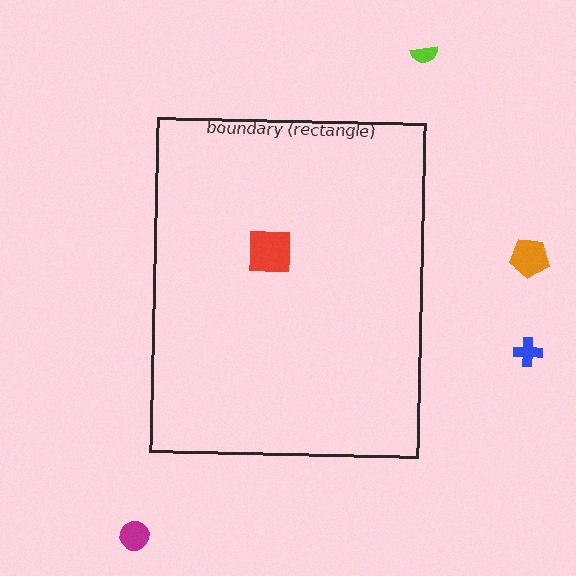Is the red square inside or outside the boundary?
Inside.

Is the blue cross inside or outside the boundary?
Outside.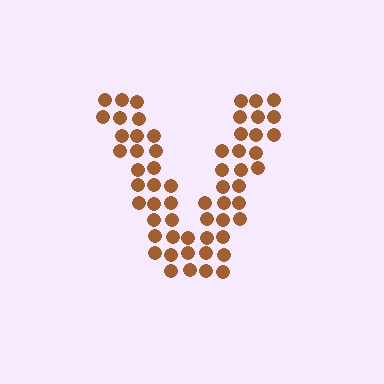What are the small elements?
The small elements are circles.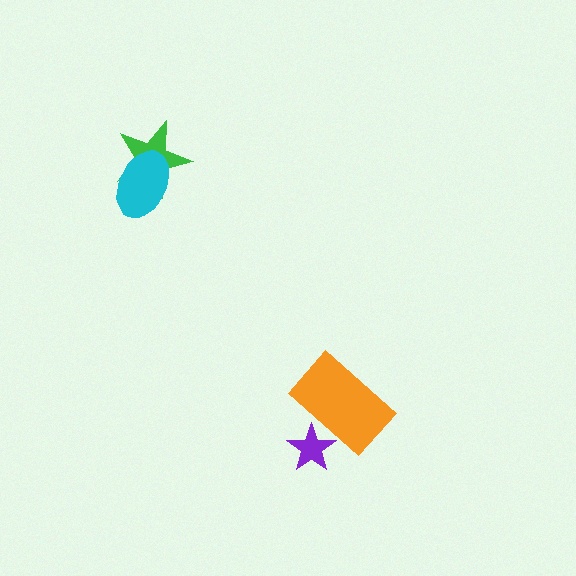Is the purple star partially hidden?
Yes, it is partially covered by another shape.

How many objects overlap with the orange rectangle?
1 object overlaps with the orange rectangle.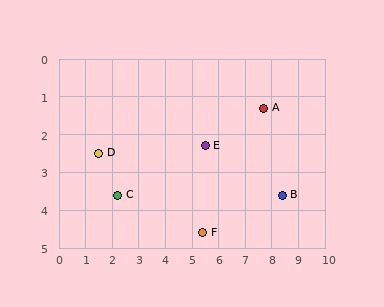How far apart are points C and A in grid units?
Points C and A are about 6.0 grid units apart.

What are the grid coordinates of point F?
Point F is at approximately (5.4, 4.6).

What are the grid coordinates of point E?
Point E is at approximately (5.5, 2.3).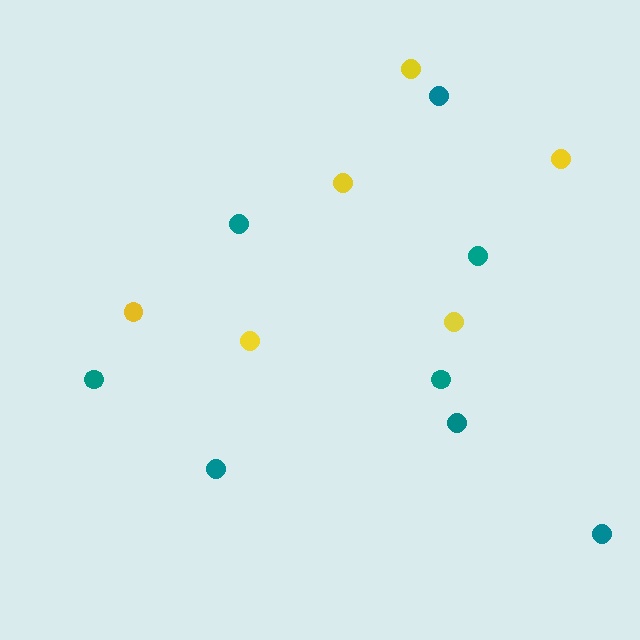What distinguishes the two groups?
There are 2 groups: one group of yellow circles (6) and one group of teal circles (8).